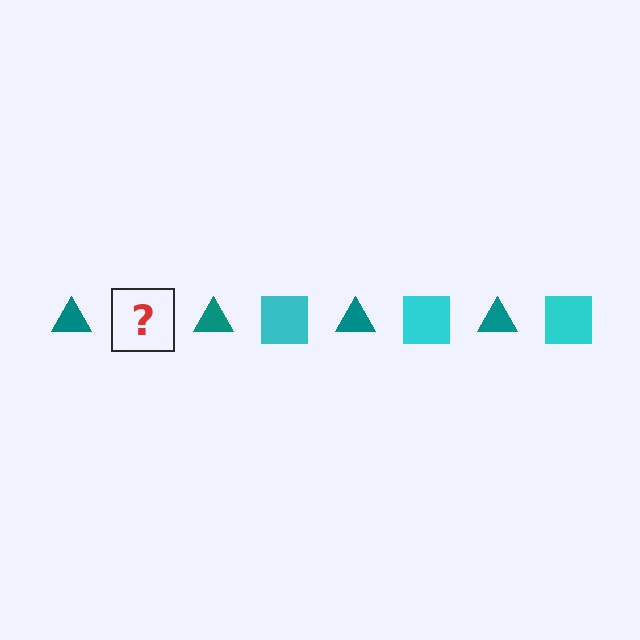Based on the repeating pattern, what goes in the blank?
The blank should be a cyan square.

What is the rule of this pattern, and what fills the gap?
The rule is that the pattern alternates between teal triangle and cyan square. The gap should be filled with a cyan square.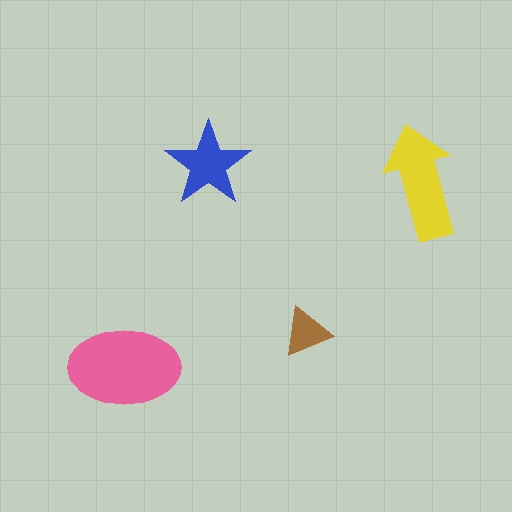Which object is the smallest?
The brown triangle.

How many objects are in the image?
There are 4 objects in the image.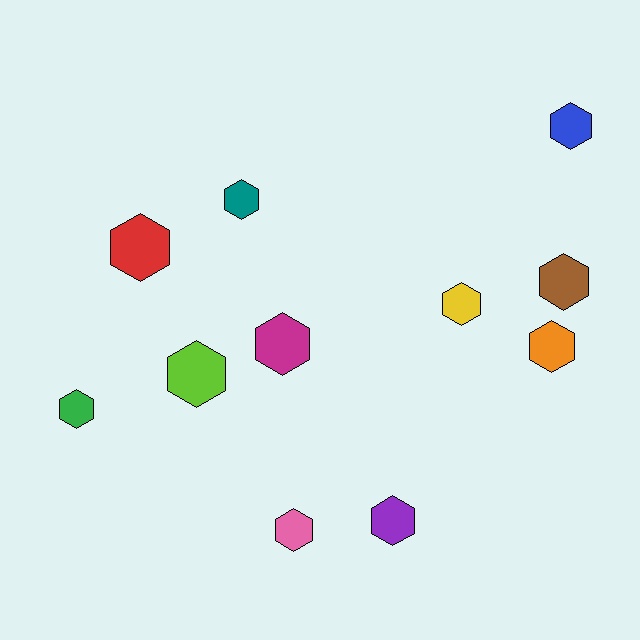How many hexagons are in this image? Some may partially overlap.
There are 11 hexagons.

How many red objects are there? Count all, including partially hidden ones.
There is 1 red object.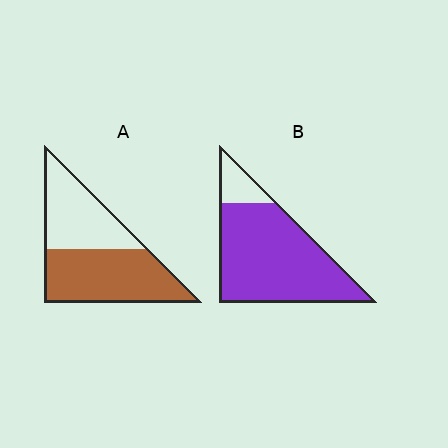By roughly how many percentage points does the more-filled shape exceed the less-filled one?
By roughly 30 percentage points (B over A).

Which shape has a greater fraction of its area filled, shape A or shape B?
Shape B.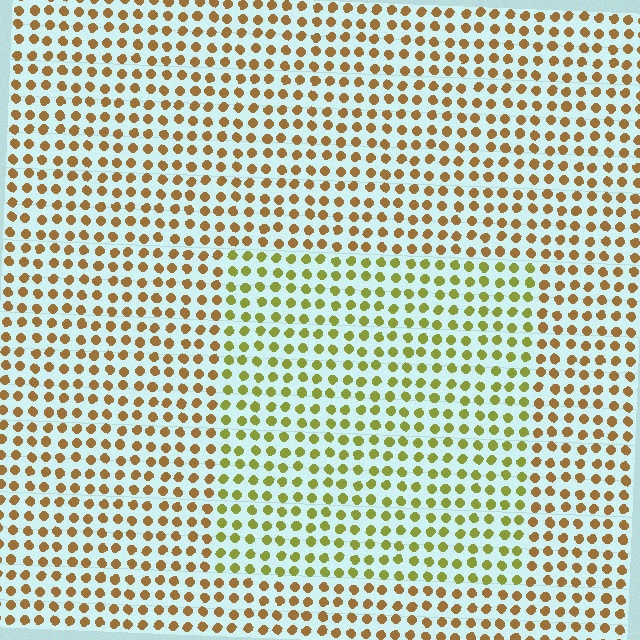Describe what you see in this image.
The image is filled with small brown elements in a uniform arrangement. A rectangle-shaped region is visible where the elements are tinted to a slightly different hue, forming a subtle color boundary.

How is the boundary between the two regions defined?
The boundary is defined purely by a slight shift in hue (about 38 degrees). Spacing, size, and orientation are identical on both sides.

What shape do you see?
I see a rectangle.